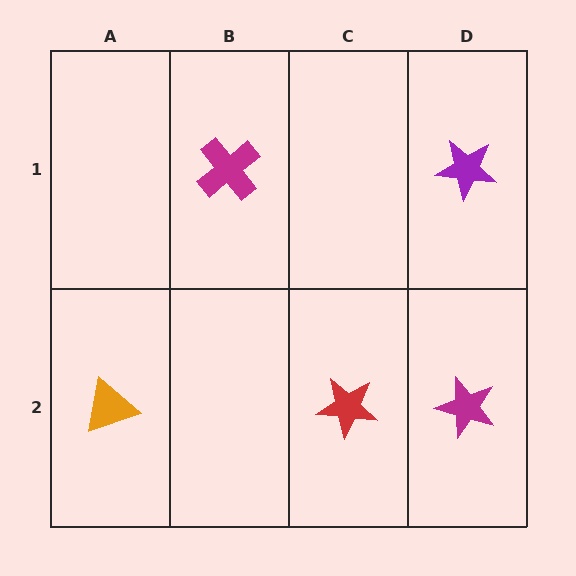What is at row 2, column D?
A magenta star.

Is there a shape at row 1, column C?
No, that cell is empty.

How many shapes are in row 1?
2 shapes.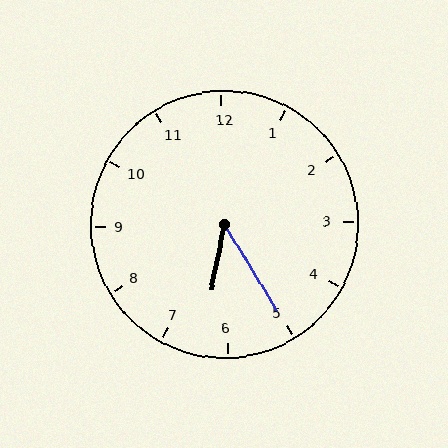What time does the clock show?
6:25.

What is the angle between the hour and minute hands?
Approximately 42 degrees.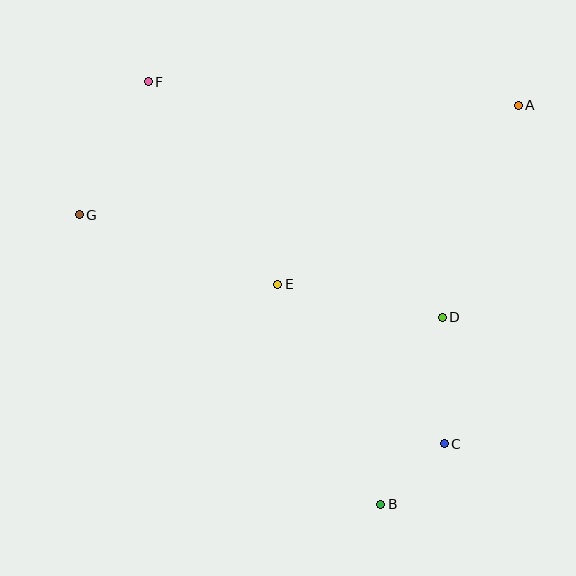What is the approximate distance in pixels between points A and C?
The distance between A and C is approximately 347 pixels.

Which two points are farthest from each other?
Points B and F are farthest from each other.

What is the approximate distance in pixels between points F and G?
The distance between F and G is approximately 150 pixels.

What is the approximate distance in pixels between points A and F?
The distance between A and F is approximately 371 pixels.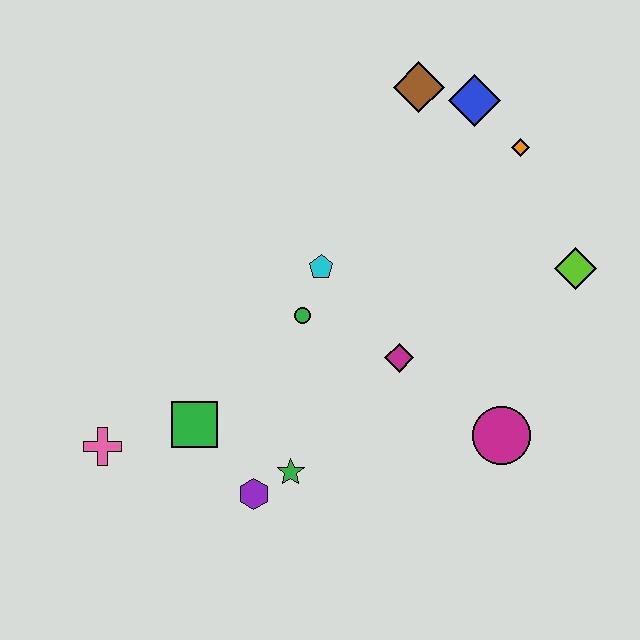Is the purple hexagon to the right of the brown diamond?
No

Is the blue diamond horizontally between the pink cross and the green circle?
No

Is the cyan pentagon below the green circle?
No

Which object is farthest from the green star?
The blue diamond is farthest from the green star.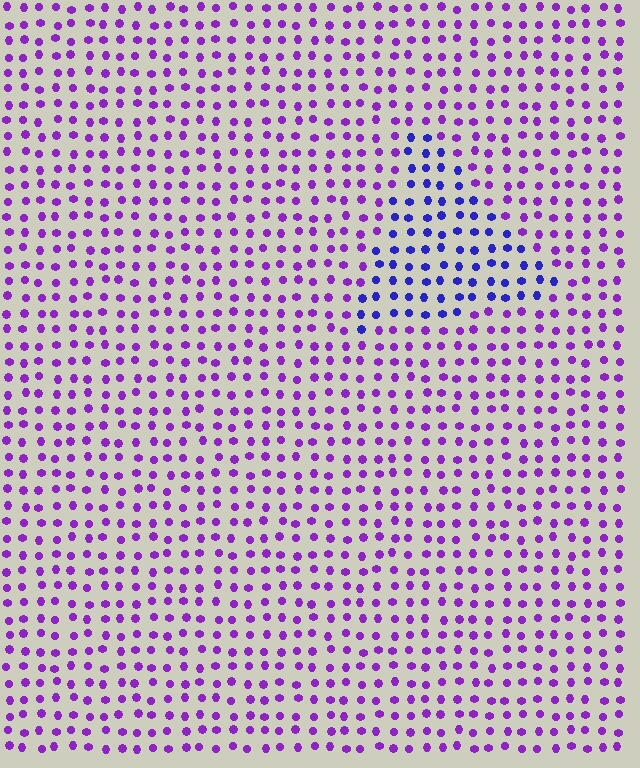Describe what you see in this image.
The image is filled with small purple elements in a uniform arrangement. A triangle-shaped region is visible where the elements are tinted to a slightly different hue, forming a subtle color boundary.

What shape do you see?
I see a triangle.